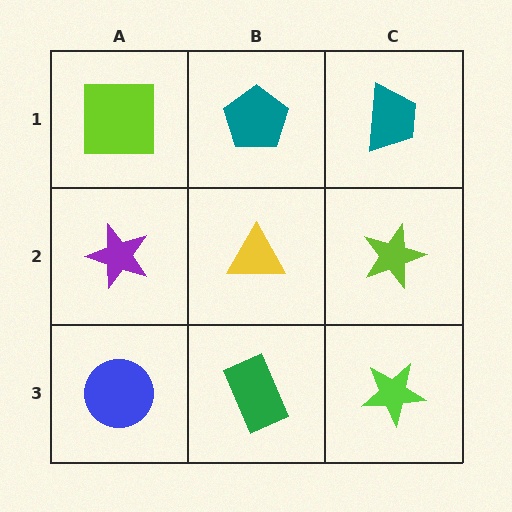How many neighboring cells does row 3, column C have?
2.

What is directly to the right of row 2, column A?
A yellow triangle.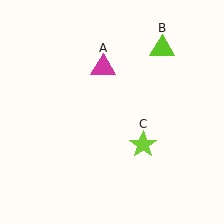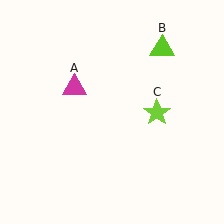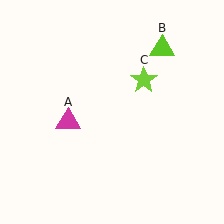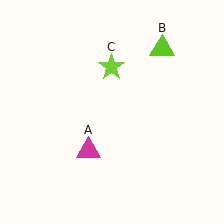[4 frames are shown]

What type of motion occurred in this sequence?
The magenta triangle (object A), lime star (object C) rotated counterclockwise around the center of the scene.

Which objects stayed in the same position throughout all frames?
Lime triangle (object B) remained stationary.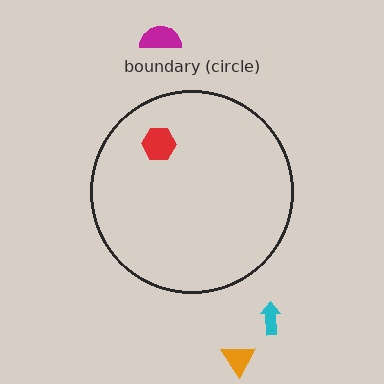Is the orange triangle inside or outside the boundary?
Outside.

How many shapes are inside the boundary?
1 inside, 3 outside.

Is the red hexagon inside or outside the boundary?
Inside.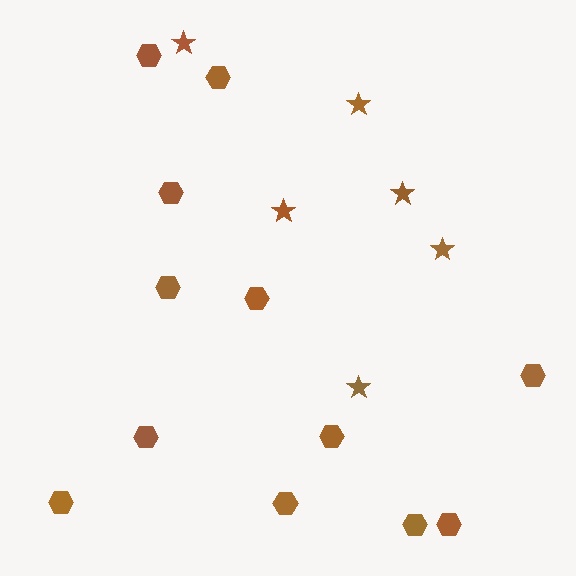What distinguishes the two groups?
There are 2 groups: one group of stars (6) and one group of hexagons (12).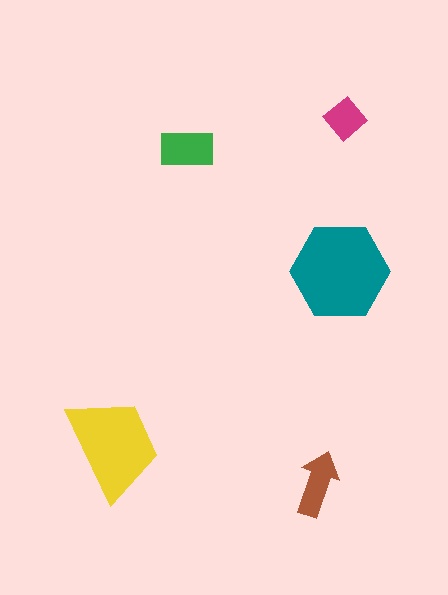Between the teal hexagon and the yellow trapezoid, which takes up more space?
The teal hexagon.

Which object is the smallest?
The magenta diamond.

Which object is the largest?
The teal hexagon.